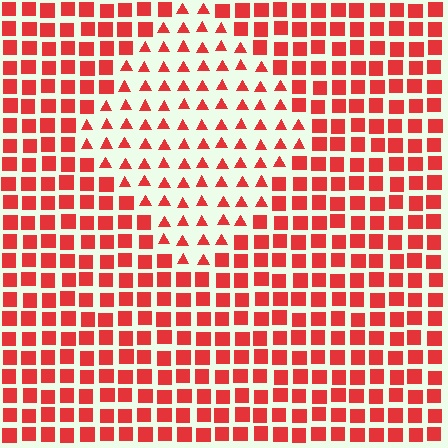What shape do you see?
I see a diamond.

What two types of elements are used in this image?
The image uses triangles inside the diamond region and squares outside it.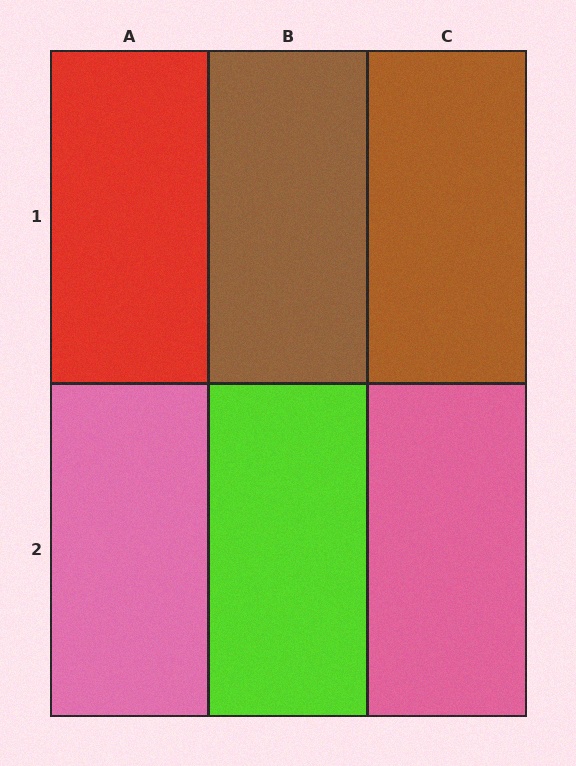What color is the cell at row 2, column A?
Pink.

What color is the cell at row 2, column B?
Lime.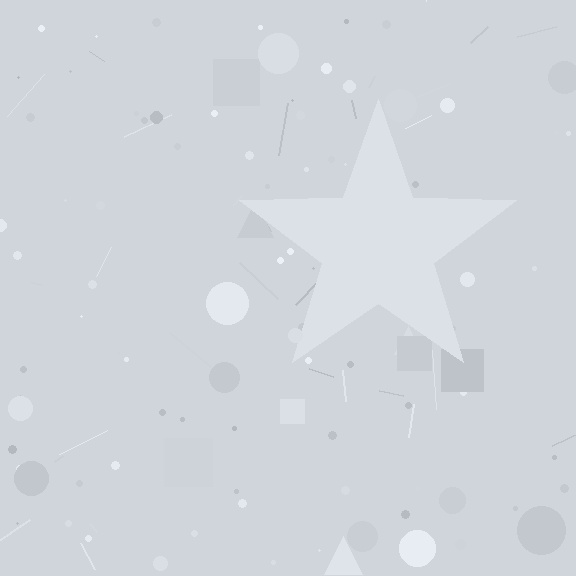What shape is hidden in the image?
A star is hidden in the image.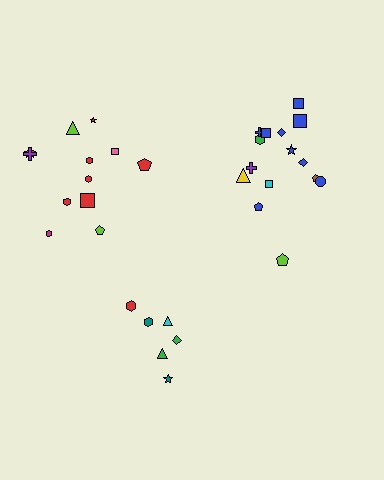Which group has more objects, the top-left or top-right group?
The top-right group.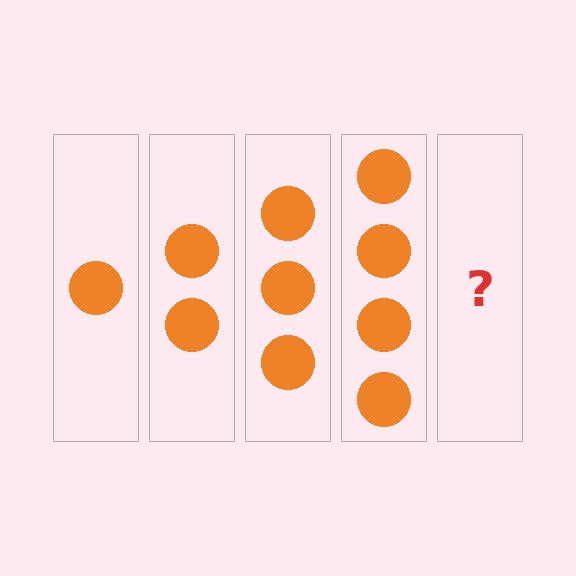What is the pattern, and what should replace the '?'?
The pattern is that each step adds one more circle. The '?' should be 5 circles.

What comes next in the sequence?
The next element should be 5 circles.